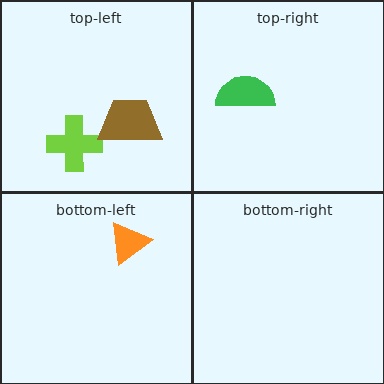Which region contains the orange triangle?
The bottom-left region.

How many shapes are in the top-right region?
1.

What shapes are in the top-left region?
The lime cross, the brown trapezoid.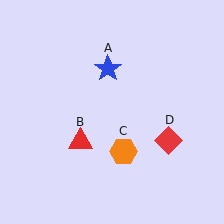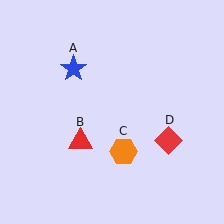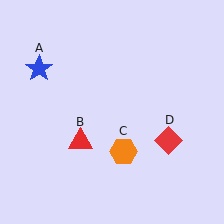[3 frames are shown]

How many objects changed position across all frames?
1 object changed position: blue star (object A).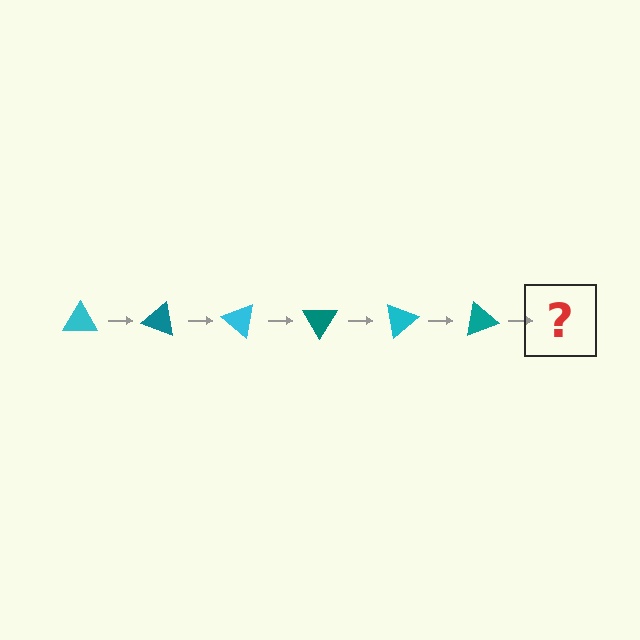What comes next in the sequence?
The next element should be a cyan triangle, rotated 120 degrees from the start.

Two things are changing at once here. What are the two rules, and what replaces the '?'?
The two rules are that it rotates 20 degrees each step and the color cycles through cyan and teal. The '?' should be a cyan triangle, rotated 120 degrees from the start.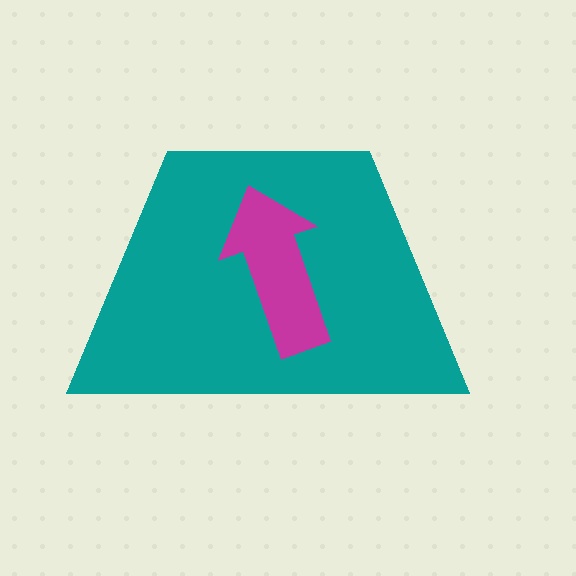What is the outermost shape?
The teal trapezoid.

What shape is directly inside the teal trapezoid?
The magenta arrow.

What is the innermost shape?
The magenta arrow.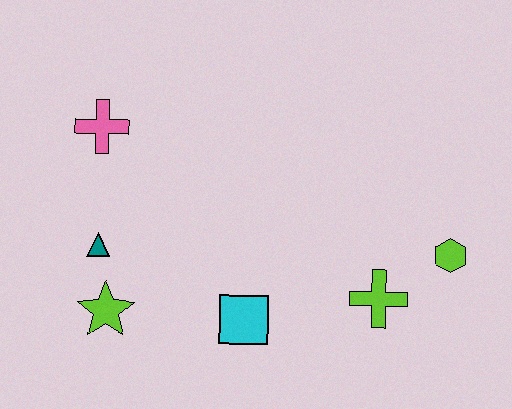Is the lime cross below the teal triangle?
Yes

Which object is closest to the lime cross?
The lime hexagon is closest to the lime cross.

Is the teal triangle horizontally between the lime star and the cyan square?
No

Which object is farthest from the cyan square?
The pink cross is farthest from the cyan square.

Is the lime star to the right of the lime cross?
No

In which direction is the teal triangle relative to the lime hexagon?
The teal triangle is to the left of the lime hexagon.